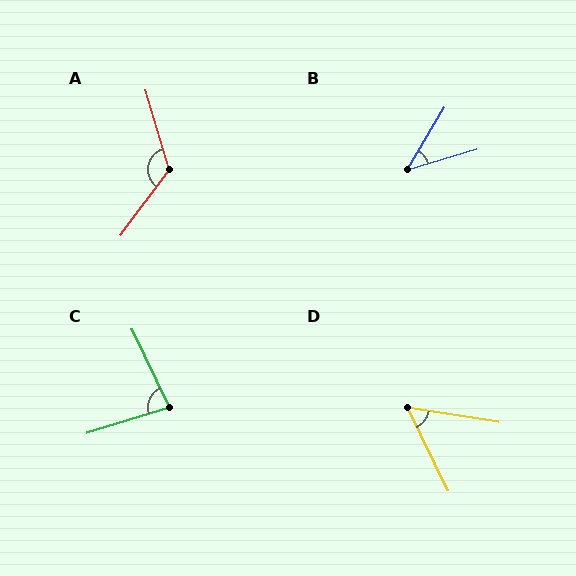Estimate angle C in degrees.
Approximately 81 degrees.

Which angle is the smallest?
B, at approximately 43 degrees.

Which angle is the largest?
A, at approximately 127 degrees.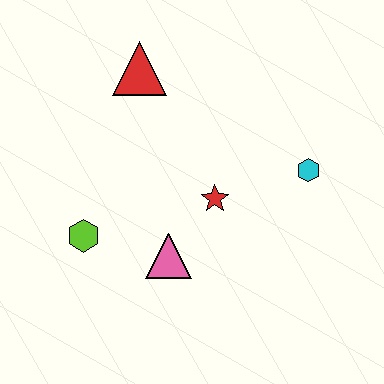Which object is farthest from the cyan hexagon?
The lime hexagon is farthest from the cyan hexagon.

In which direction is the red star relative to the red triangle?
The red star is below the red triangle.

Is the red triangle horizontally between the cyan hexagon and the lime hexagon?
Yes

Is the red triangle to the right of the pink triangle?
No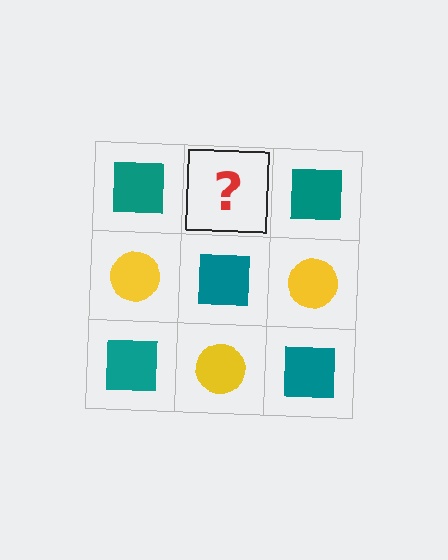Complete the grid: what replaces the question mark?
The question mark should be replaced with a yellow circle.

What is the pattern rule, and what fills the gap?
The rule is that it alternates teal square and yellow circle in a checkerboard pattern. The gap should be filled with a yellow circle.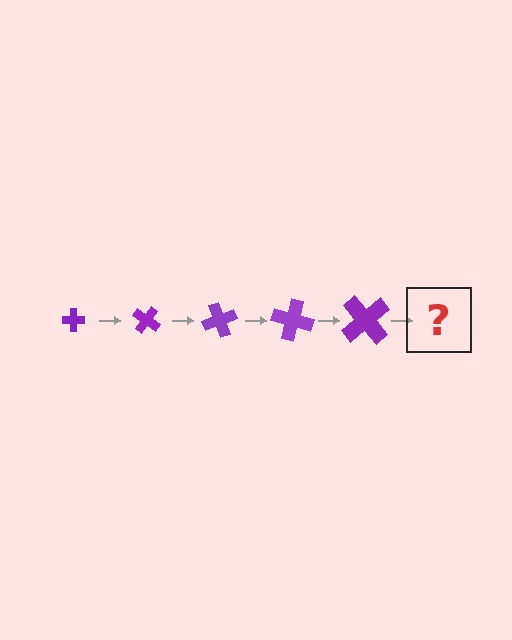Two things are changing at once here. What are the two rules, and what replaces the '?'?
The two rules are that the cross grows larger each step and it rotates 35 degrees each step. The '?' should be a cross, larger than the previous one and rotated 175 degrees from the start.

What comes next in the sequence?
The next element should be a cross, larger than the previous one and rotated 175 degrees from the start.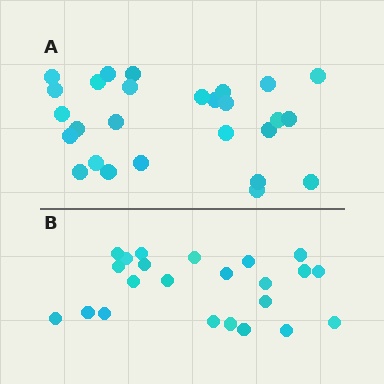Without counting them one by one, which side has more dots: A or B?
Region A (the top region) has more dots.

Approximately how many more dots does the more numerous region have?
Region A has about 4 more dots than region B.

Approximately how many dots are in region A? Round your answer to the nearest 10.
About 30 dots. (The exact count is 27, which rounds to 30.)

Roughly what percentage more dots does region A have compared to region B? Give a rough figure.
About 15% more.